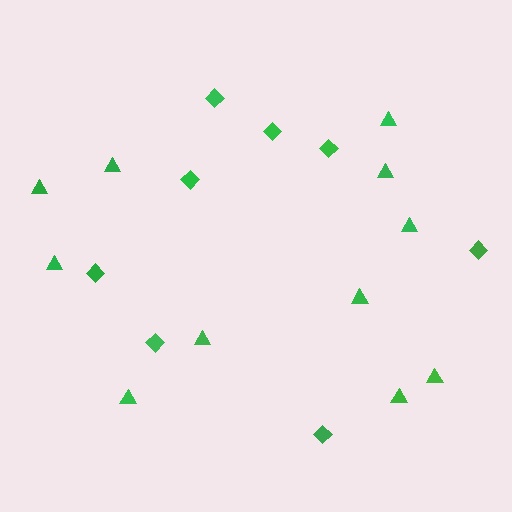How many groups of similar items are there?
There are 2 groups: one group of triangles (11) and one group of diamonds (8).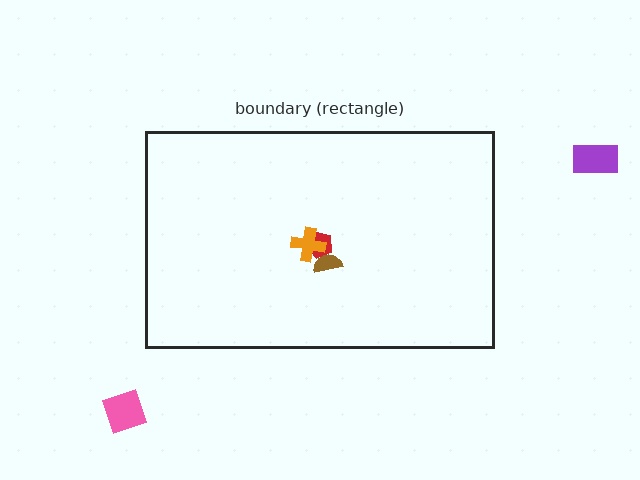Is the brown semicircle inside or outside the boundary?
Inside.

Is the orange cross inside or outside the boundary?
Inside.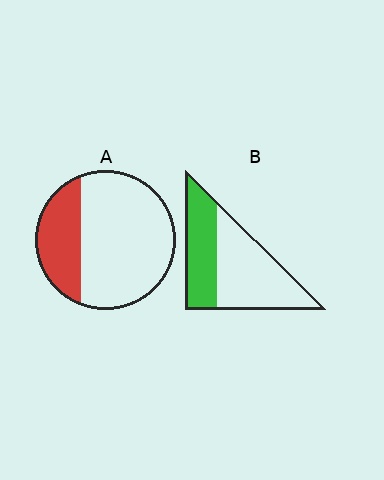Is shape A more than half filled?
No.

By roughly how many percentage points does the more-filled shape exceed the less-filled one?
By roughly 10 percentage points (B over A).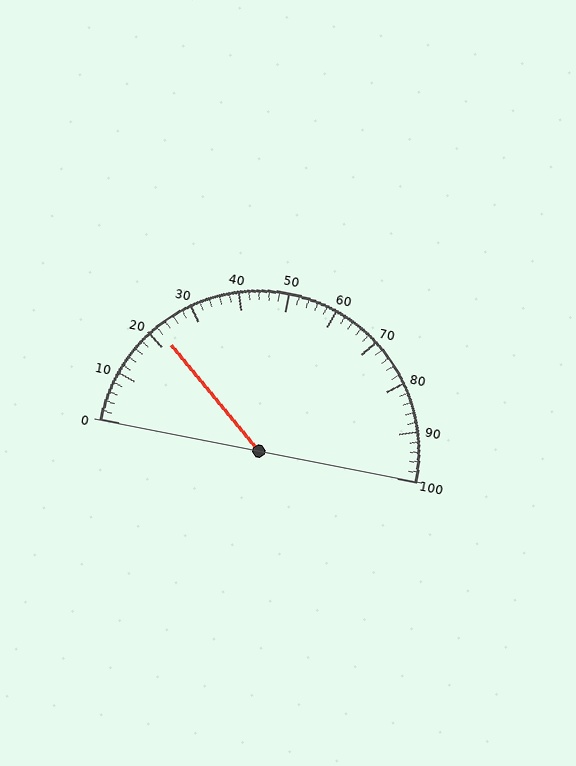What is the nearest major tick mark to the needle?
The nearest major tick mark is 20.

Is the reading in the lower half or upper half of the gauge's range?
The reading is in the lower half of the range (0 to 100).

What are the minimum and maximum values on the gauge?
The gauge ranges from 0 to 100.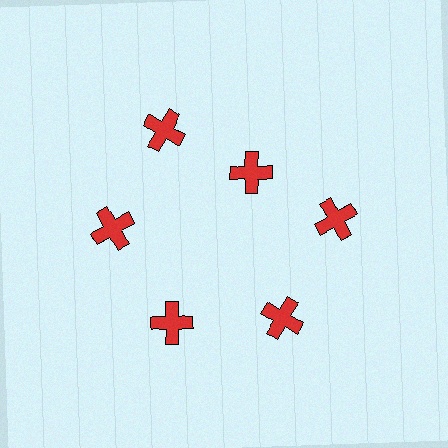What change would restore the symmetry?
The symmetry would be restored by moving it outward, back onto the ring so that all 6 crosses sit at equal angles and equal distance from the center.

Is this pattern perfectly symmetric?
No. The 6 red crosses are arranged in a ring, but one element near the 1 o'clock position is pulled inward toward the center, breaking the 6-fold rotational symmetry.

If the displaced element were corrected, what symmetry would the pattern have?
It would have 6-fold rotational symmetry — the pattern would map onto itself every 60 degrees.